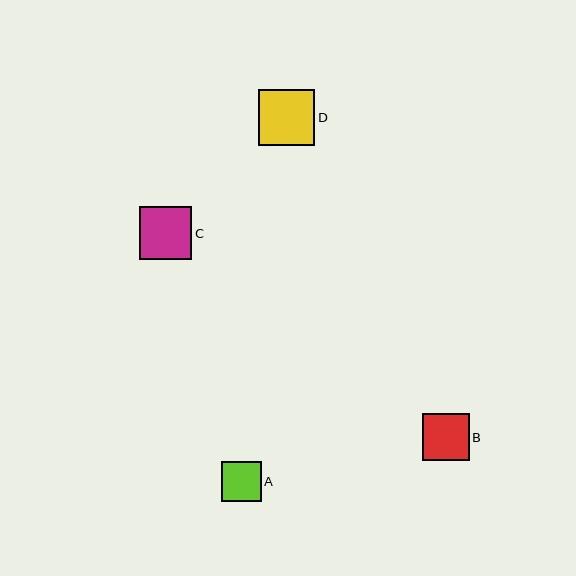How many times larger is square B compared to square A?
Square B is approximately 1.2 times the size of square A.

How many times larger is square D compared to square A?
Square D is approximately 1.4 times the size of square A.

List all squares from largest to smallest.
From largest to smallest: D, C, B, A.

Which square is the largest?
Square D is the largest with a size of approximately 56 pixels.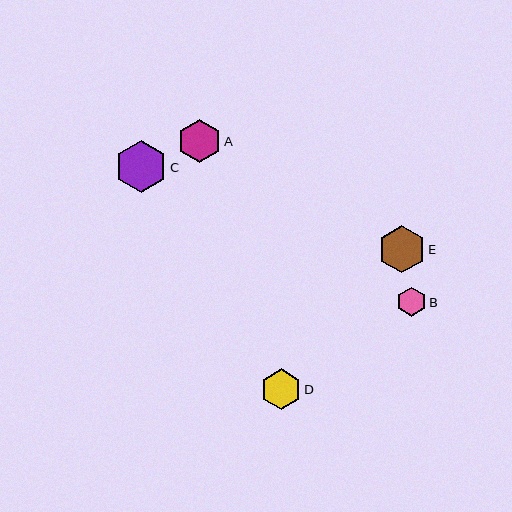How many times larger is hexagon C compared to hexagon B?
Hexagon C is approximately 1.8 times the size of hexagon B.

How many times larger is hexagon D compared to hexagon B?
Hexagon D is approximately 1.4 times the size of hexagon B.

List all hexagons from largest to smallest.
From largest to smallest: C, E, A, D, B.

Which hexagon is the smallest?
Hexagon B is the smallest with a size of approximately 29 pixels.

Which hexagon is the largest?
Hexagon C is the largest with a size of approximately 52 pixels.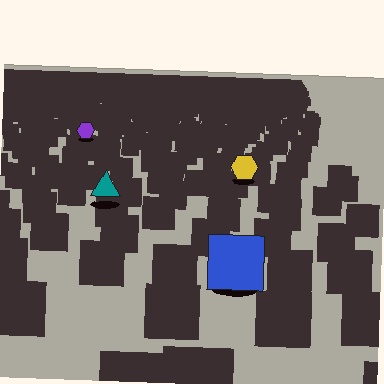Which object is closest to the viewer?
The blue square is closest. The texture marks near it are larger and more spread out.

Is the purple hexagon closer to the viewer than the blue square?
No. The blue square is closer — you can tell from the texture gradient: the ground texture is coarser near it.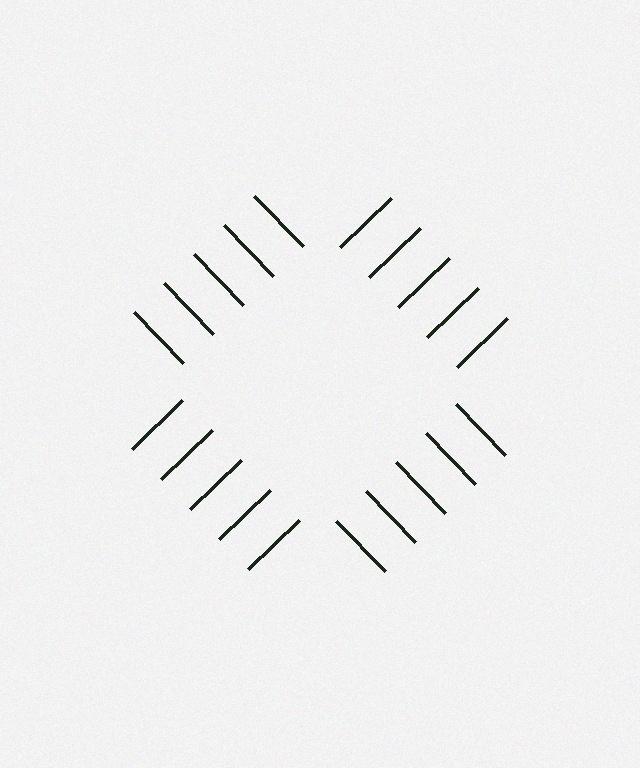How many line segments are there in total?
20 — 5 along each of the 4 edges.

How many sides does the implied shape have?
4 sides — the line-ends trace a square.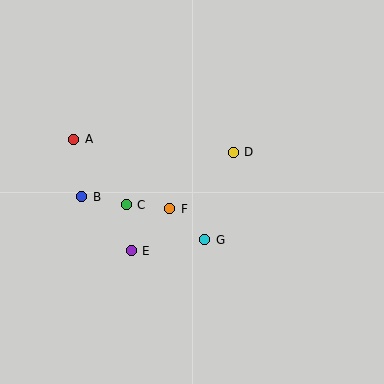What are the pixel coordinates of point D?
Point D is at (233, 152).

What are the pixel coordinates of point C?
Point C is at (126, 205).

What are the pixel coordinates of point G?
Point G is at (205, 240).